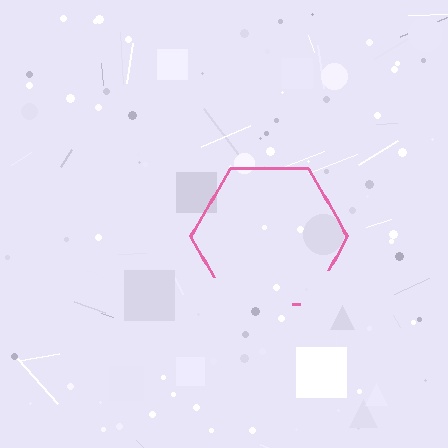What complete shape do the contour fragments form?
The contour fragments form a hexagon.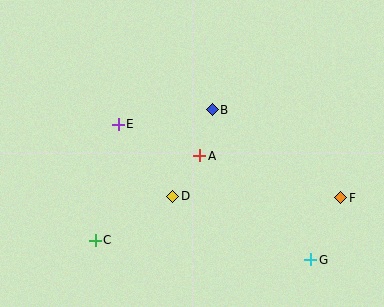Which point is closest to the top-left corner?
Point E is closest to the top-left corner.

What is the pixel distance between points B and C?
The distance between B and C is 176 pixels.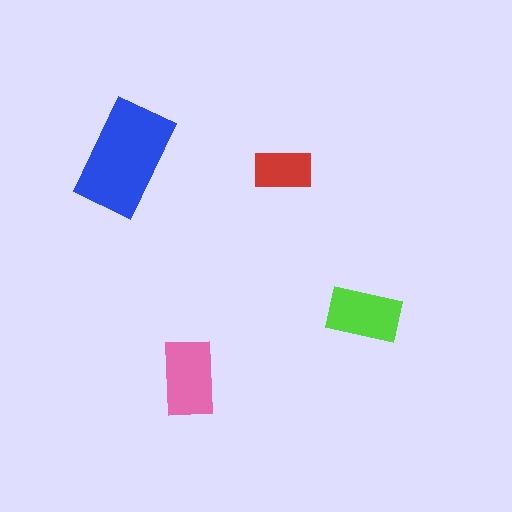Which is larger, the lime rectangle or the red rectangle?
The lime one.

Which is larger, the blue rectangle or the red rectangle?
The blue one.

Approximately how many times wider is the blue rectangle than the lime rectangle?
About 1.5 times wider.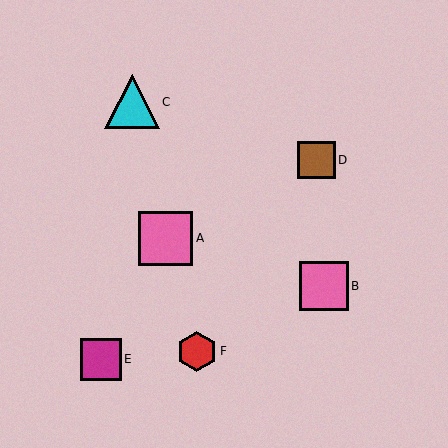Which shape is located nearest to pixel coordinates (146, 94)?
The cyan triangle (labeled C) at (132, 102) is nearest to that location.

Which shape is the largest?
The cyan triangle (labeled C) is the largest.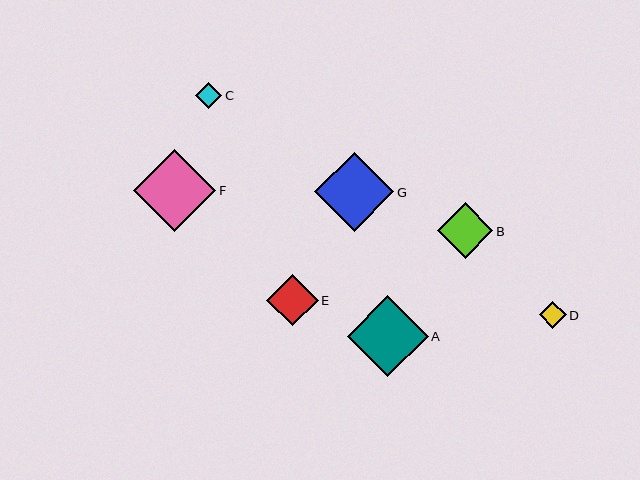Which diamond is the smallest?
Diamond C is the smallest with a size of approximately 26 pixels.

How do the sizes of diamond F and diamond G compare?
Diamond F and diamond G are approximately the same size.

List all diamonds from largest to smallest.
From largest to smallest: F, A, G, B, E, D, C.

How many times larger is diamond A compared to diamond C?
Diamond A is approximately 3.1 times the size of diamond C.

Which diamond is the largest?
Diamond F is the largest with a size of approximately 82 pixels.